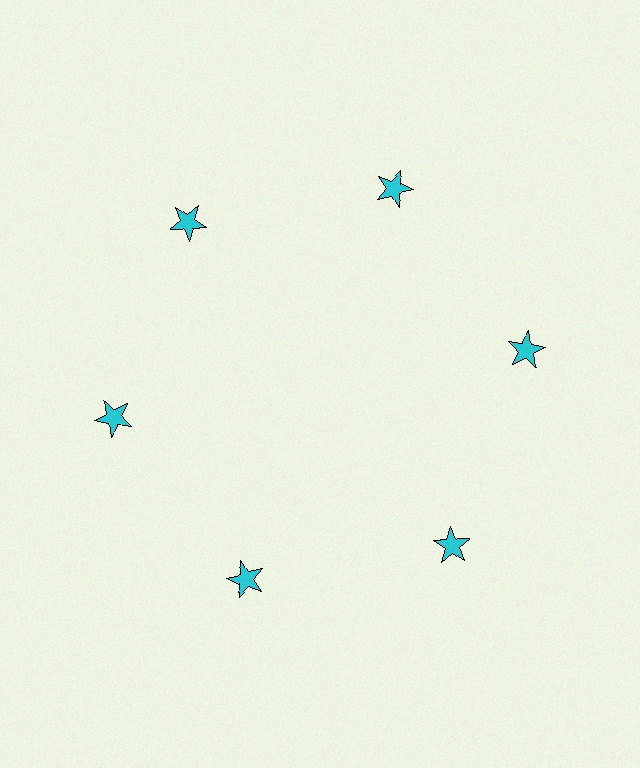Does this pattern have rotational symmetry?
Yes, this pattern has 6-fold rotational symmetry. It looks the same after rotating 60 degrees around the center.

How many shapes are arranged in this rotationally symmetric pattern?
There are 6 shapes, arranged in 6 groups of 1.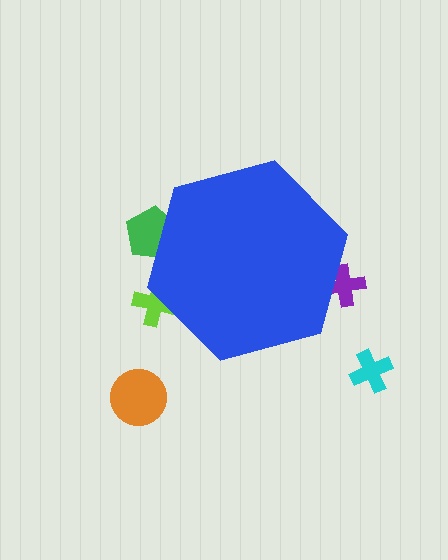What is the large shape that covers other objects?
A blue hexagon.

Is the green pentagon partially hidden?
Yes, the green pentagon is partially hidden behind the blue hexagon.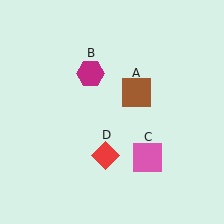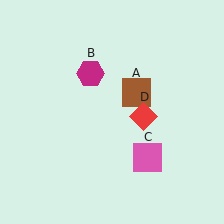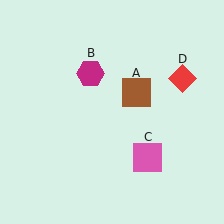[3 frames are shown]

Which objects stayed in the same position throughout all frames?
Brown square (object A) and magenta hexagon (object B) and pink square (object C) remained stationary.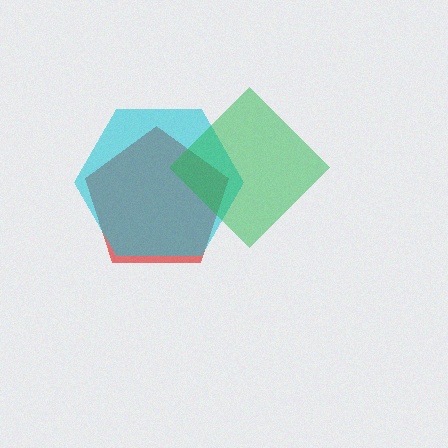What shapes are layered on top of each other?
The layered shapes are: a red pentagon, a cyan hexagon, a green diamond.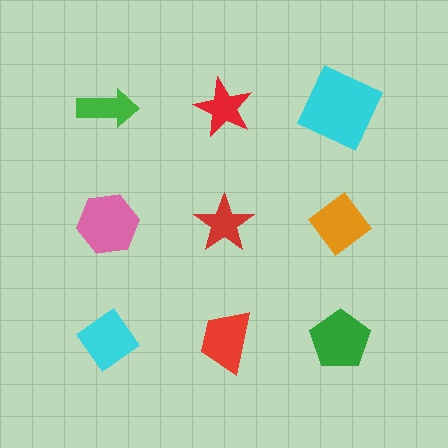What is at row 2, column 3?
An orange diamond.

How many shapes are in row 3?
3 shapes.